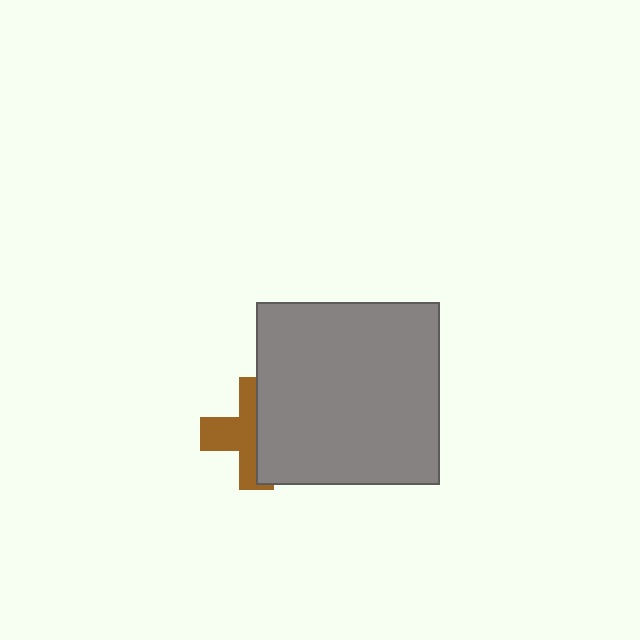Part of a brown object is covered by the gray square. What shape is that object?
It is a cross.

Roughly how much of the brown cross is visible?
About half of it is visible (roughly 49%).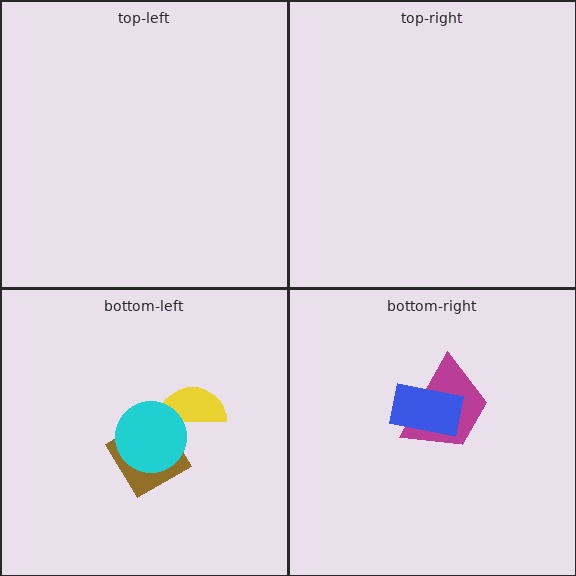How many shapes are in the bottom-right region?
2.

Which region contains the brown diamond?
The bottom-left region.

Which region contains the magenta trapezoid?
The bottom-right region.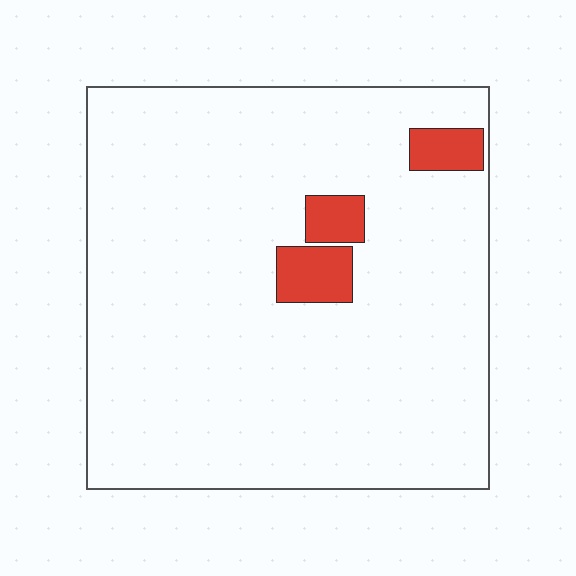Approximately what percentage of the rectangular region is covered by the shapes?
Approximately 5%.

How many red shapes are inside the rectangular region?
3.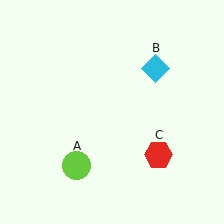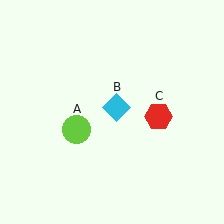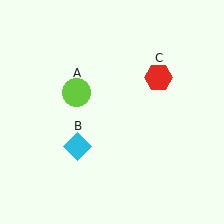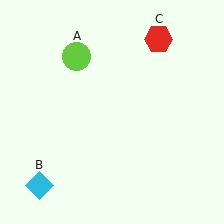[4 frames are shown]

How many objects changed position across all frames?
3 objects changed position: lime circle (object A), cyan diamond (object B), red hexagon (object C).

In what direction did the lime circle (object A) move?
The lime circle (object A) moved up.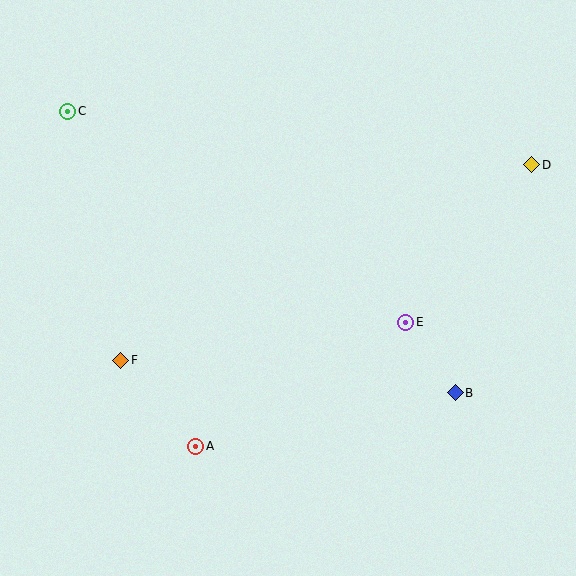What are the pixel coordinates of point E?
Point E is at (406, 322).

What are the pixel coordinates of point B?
Point B is at (455, 393).